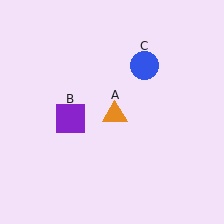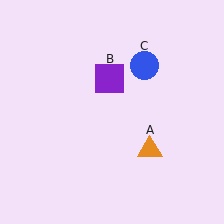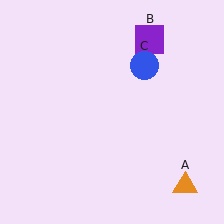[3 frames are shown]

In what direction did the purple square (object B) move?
The purple square (object B) moved up and to the right.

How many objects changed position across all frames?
2 objects changed position: orange triangle (object A), purple square (object B).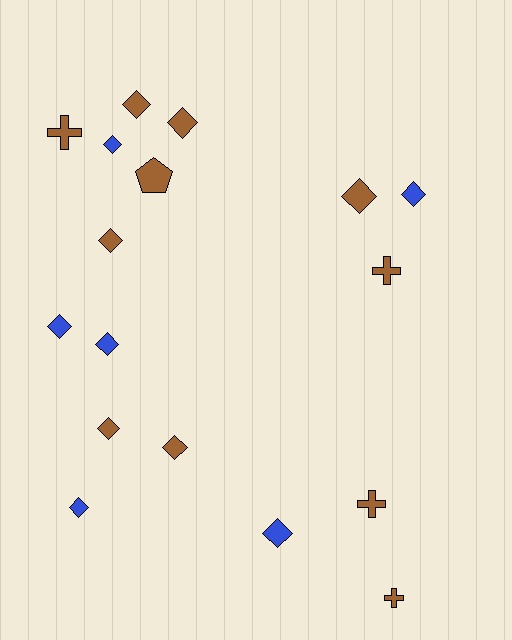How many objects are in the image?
There are 17 objects.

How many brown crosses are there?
There are 4 brown crosses.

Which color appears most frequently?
Brown, with 11 objects.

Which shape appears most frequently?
Diamond, with 12 objects.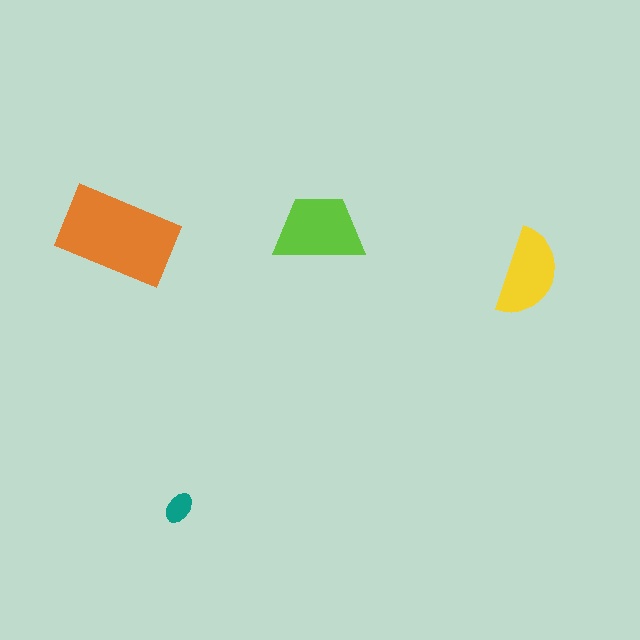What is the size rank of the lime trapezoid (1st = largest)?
2nd.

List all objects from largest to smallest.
The orange rectangle, the lime trapezoid, the yellow semicircle, the teal ellipse.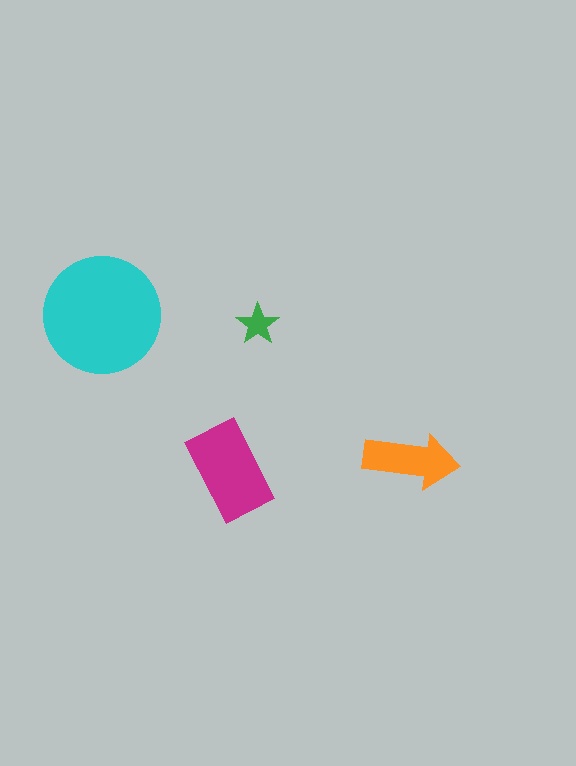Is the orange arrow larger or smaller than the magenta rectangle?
Smaller.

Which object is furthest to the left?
The cyan circle is leftmost.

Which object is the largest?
The cyan circle.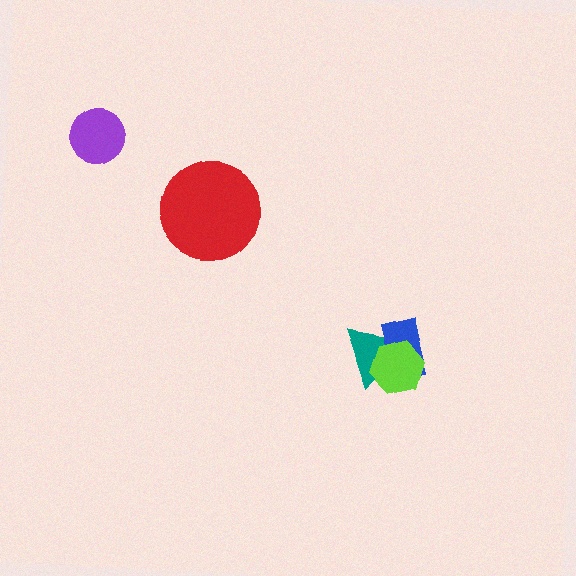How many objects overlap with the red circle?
0 objects overlap with the red circle.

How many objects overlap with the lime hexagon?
2 objects overlap with the lime hexagon.